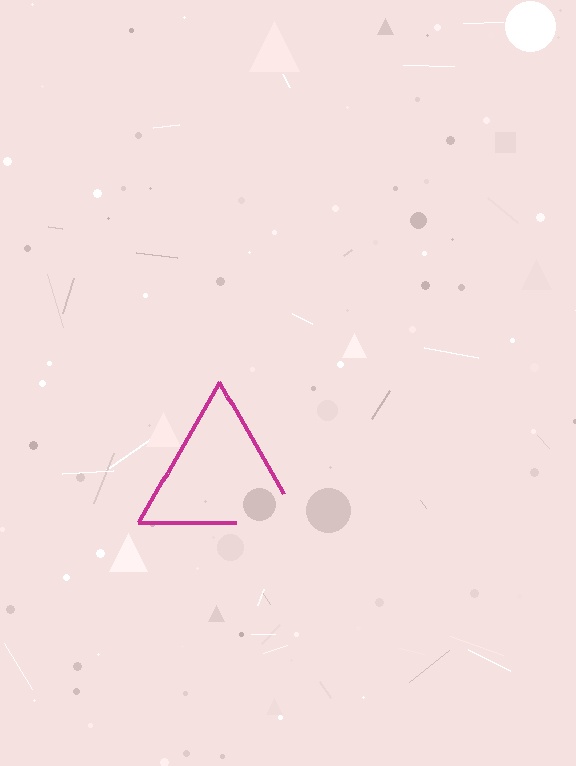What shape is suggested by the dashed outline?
The dashed outline suggests a triangle.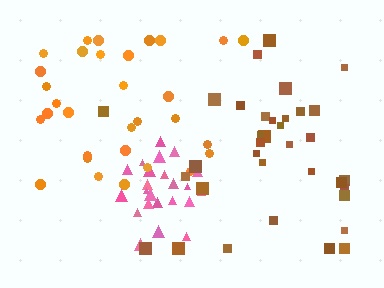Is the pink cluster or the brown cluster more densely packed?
Pink.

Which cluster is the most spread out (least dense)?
Brown.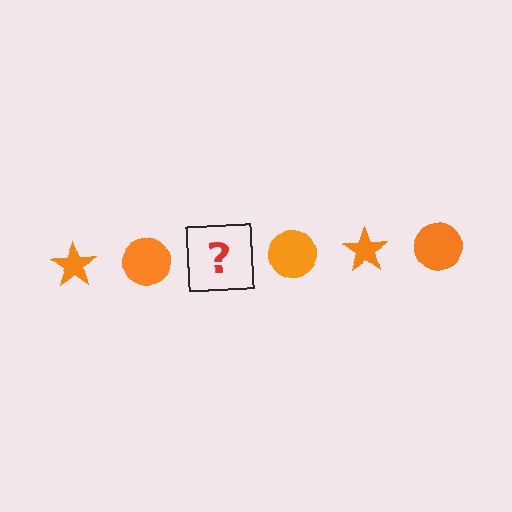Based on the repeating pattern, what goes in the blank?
The blank should be an orange star.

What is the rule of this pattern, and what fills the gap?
The rule is that the pattern cycles through star, circle shapes in orange. The gap should be filled with an orange star.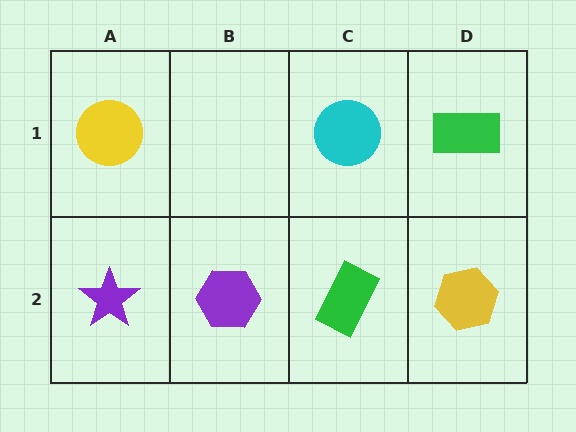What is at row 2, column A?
A purple star.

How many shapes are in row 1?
3 shapes.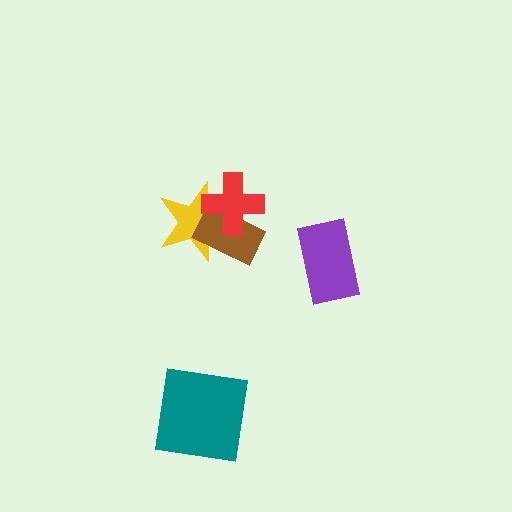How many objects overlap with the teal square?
0 objects overlap with the teal square.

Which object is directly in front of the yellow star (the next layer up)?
The brown rectangle is directly in front of the yellow star.